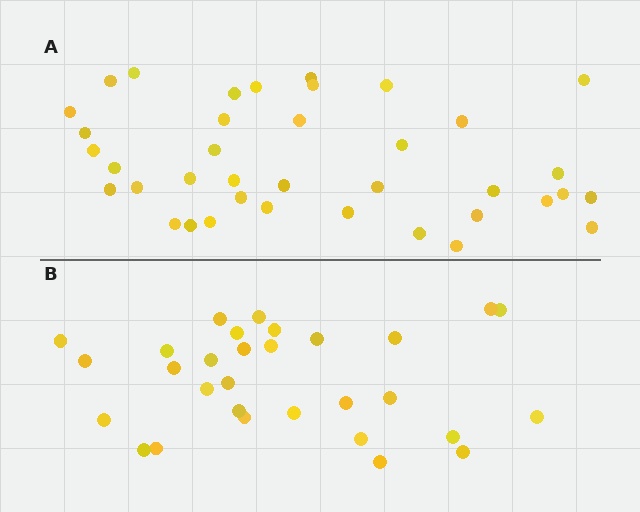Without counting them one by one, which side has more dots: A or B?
Region A (the top region) has more dots.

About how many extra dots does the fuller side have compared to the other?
Region A has roughly 8 or so more dots than region B.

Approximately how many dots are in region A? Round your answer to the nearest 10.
About 40 dots. (The exact count is 38, which rounds to 40.)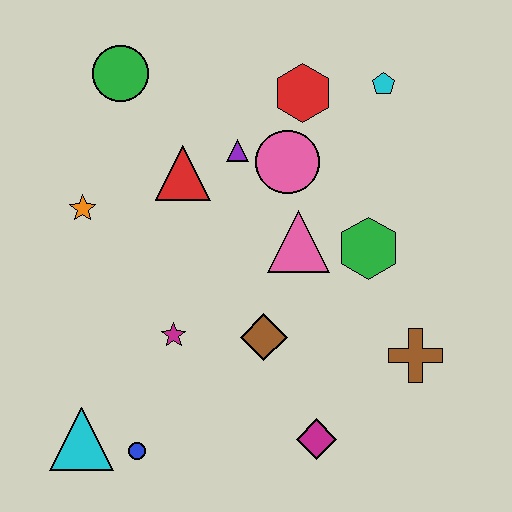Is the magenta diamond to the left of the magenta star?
No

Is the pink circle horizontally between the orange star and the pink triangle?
Yes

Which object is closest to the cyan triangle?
The blue circle is closest to the cyan triangle.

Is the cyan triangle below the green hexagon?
Yes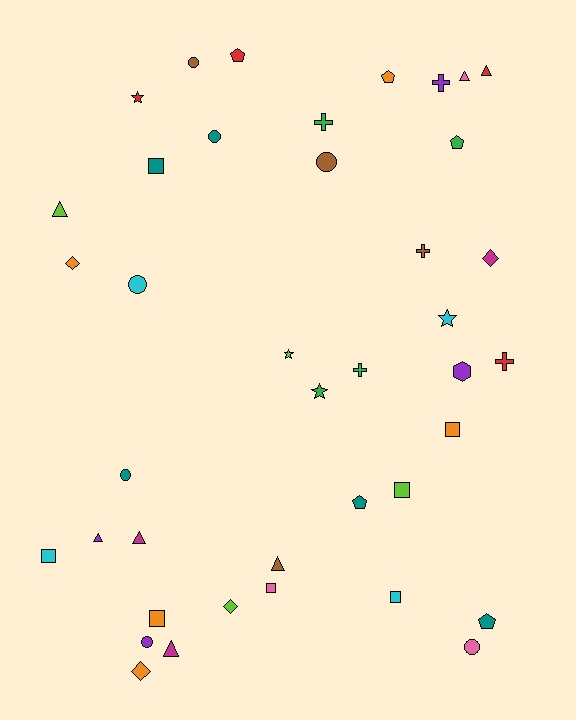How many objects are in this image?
There are 40 objects.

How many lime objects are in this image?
There are 4 lime objects.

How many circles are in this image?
There are 7 circles.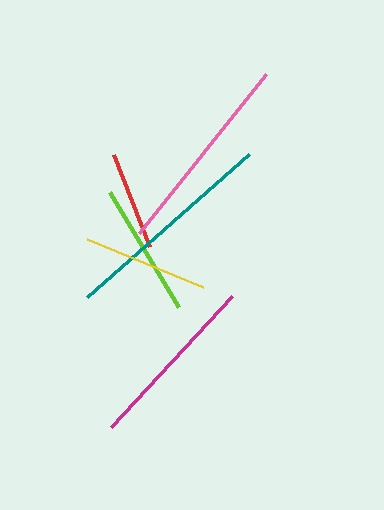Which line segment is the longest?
The teal line is the longest at approximately 216 pixels.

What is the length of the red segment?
The red segment is approximately 99 pixels long.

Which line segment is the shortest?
The red line is the shortest at approximately 99 pixels.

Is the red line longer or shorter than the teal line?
The teal line is longer than the red line.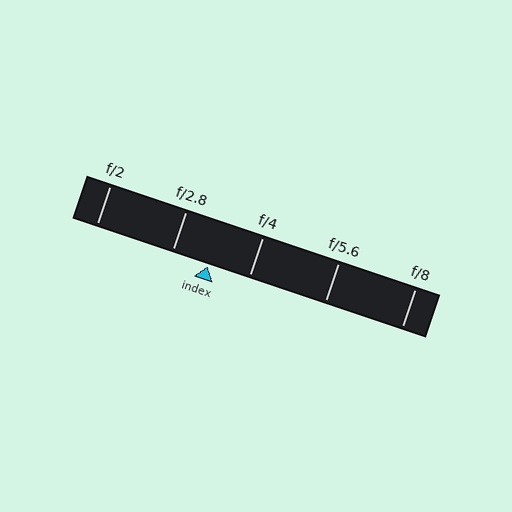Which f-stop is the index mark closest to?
The index mark is closest to f/2.8.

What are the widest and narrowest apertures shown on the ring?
The widest aperture shown is f/2 and the narrowest is f/8.